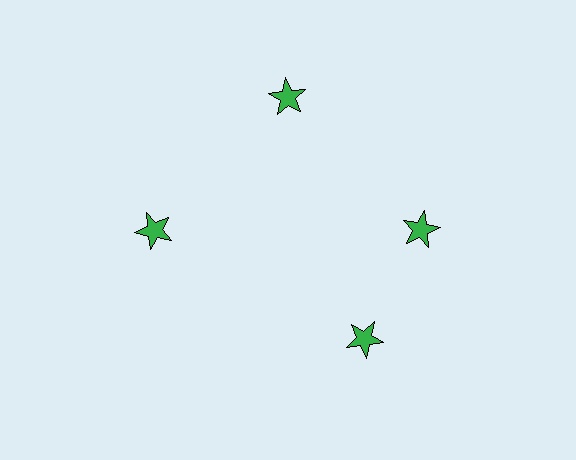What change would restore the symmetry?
The symmetry would be restored by rotating it back into even spacing with its neighbors so that all 4 stars sit at equal angles and equal distance from the center.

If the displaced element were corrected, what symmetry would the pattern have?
It would have 4-fold rotational symmetry — the pattern would map onto itself every 90 degrees.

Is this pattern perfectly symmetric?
No. The 4 green stars are arranged in a ring, but one element near the 6 o'clock position is rotated out of alignment along the ring, breaking the 4-fold rotational symmetry.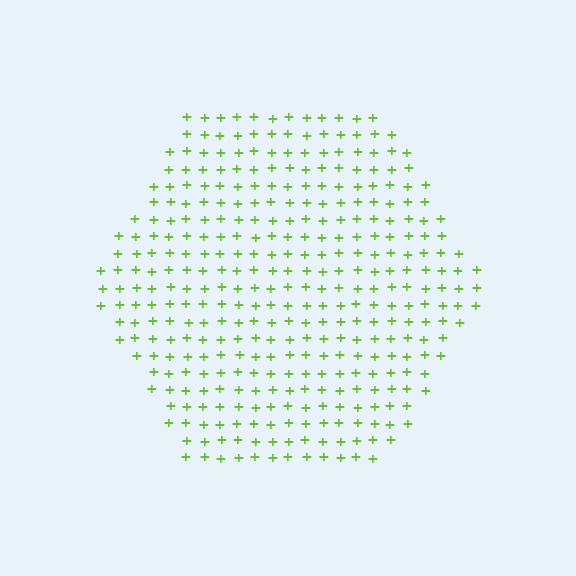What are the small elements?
The small elements are plus signs.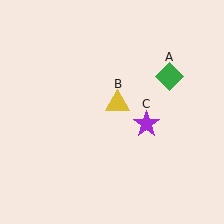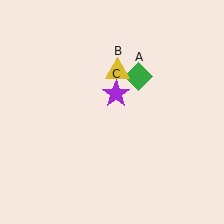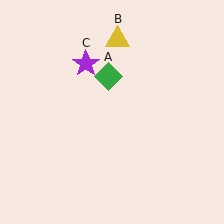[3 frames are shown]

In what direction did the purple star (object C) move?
The purple star (object C) moved up and to the left.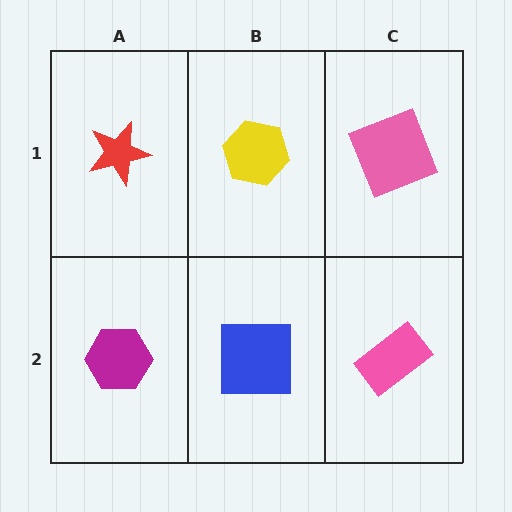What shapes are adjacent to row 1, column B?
A blue square (row 2, column B), a red star (row 1, column A), a pink square (row 1, column C).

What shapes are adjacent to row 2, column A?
A red star (row 1, column A), a blue square (row 2, column B).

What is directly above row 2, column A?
A red star.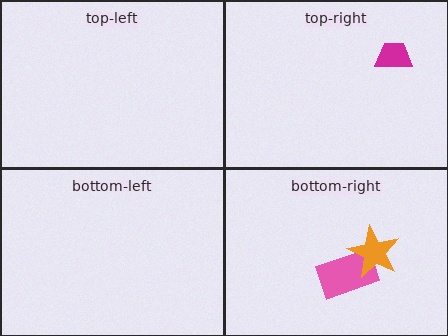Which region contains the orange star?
The bottom-right region.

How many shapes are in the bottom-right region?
2.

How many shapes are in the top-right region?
1.